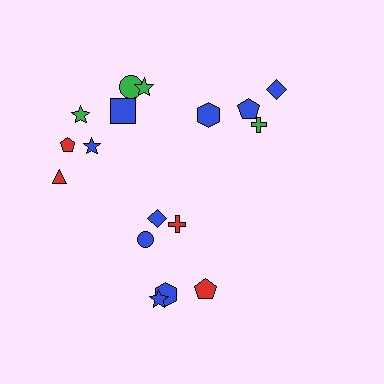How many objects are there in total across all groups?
There are 17 objects.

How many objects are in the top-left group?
There are 7 objects.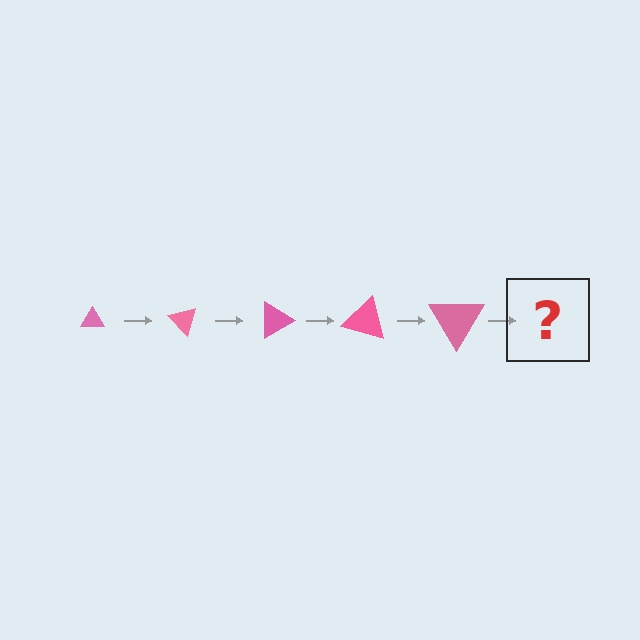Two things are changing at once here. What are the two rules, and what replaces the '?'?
The two rules are that the triangle grows larger each step and it rotates 45 degrees each step. The '?' should be a triangle, larger than the previous one and rotated 225 degrees from the start.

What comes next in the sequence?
The next element should be a triangle, larger than the previous one and rotated 225 degrees from the start.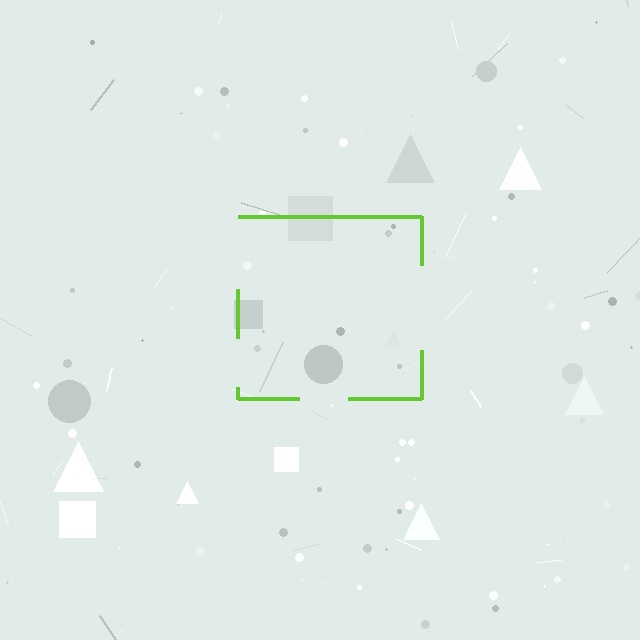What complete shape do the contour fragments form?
The contour fragments form a square.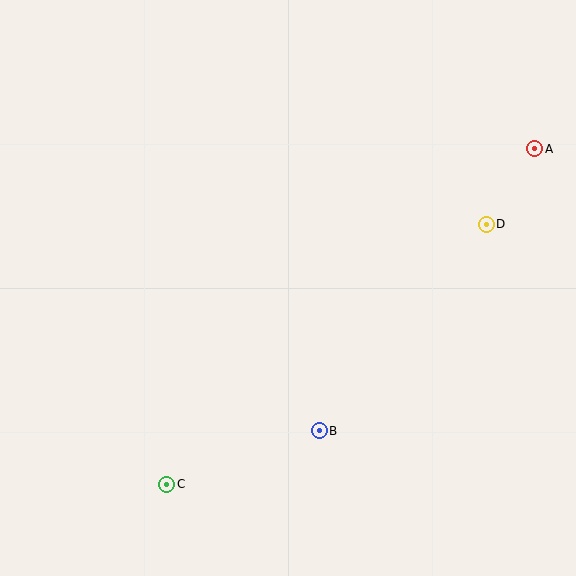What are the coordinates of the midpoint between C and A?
The midpoint between C and A is at (351, 316).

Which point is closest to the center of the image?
Point B at (319, 431) is closest to the center.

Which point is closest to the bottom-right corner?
Point B is closest to the bottom-right corner.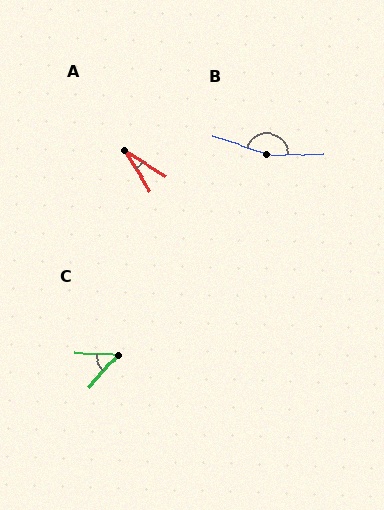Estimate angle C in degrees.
Approximately 51 degrees.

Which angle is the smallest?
A, at approximately 25 degrees.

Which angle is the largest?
B, at approximately 160 degrees.